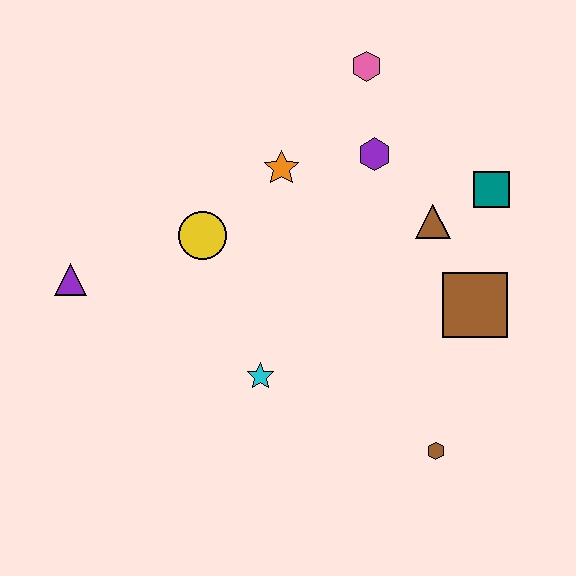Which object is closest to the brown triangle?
The teal square is closest to the brown triangle.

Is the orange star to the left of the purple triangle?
No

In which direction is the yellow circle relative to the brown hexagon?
The yellow circle is to the left of the brown hexagon.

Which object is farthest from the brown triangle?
The purple triangle is farthest from the brown triangle.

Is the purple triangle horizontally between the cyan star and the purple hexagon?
No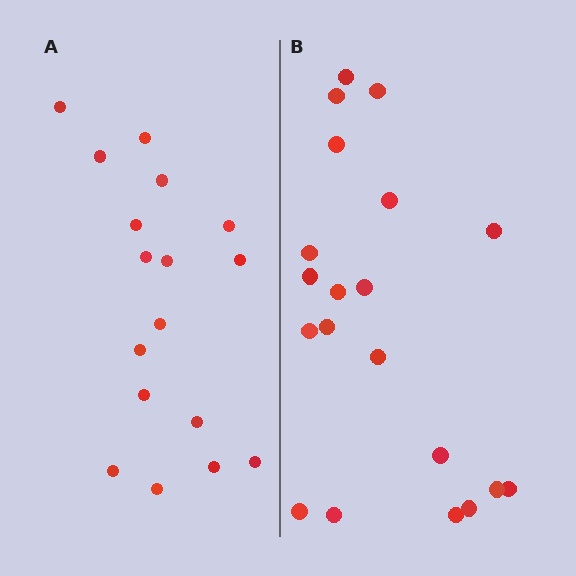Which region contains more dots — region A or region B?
Region B (the right region) has more dots.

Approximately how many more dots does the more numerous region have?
Region B has just a few more — roughly 2 or 3 more dots than region A.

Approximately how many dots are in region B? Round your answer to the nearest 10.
About 20 dots.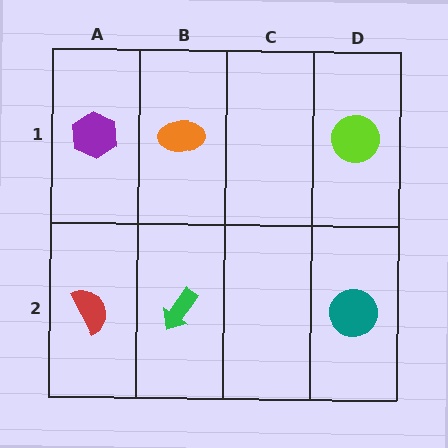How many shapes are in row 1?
3 shapes.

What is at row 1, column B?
An orange ellipse.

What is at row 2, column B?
A green arrow.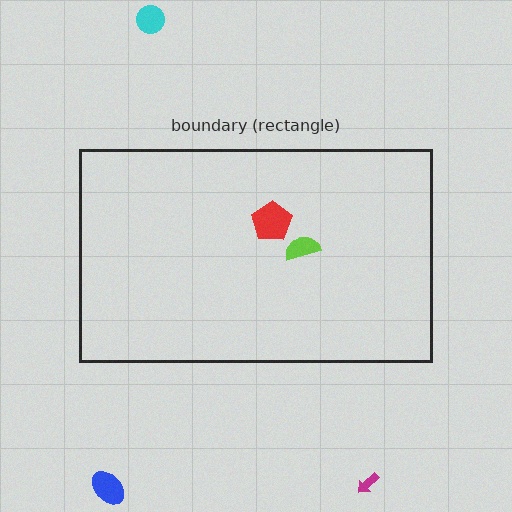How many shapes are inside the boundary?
2 inside, 3 outside.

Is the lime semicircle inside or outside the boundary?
Inside.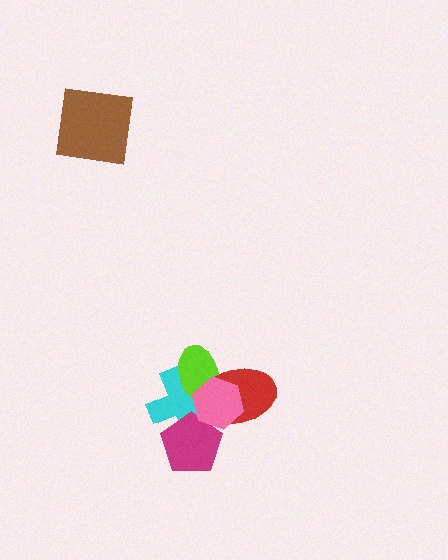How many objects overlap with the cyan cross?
4 objects overlap with the cyan cross.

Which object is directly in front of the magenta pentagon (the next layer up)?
The red ellipse is directly in front of the magenta pentagon.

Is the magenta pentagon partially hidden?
Yes, it is partially covered by another shape.